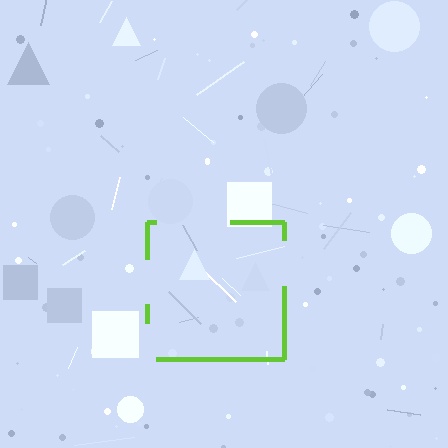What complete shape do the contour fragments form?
The contour fragments form a square.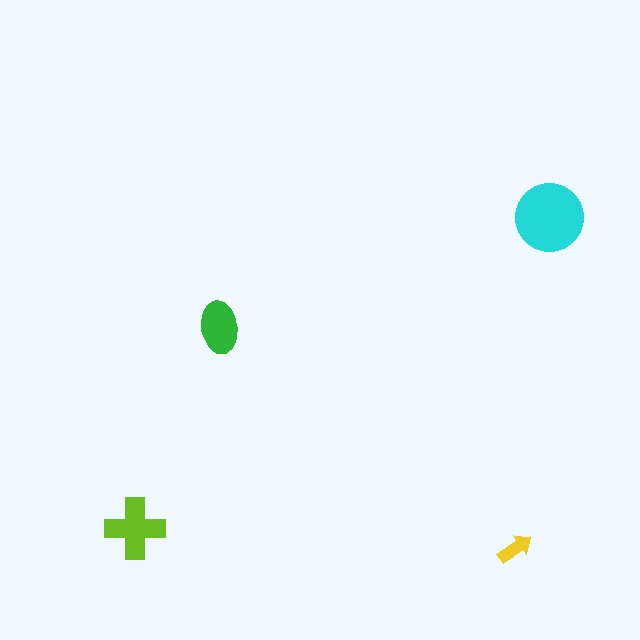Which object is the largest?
The cyan circle.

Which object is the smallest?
The yellow arrow.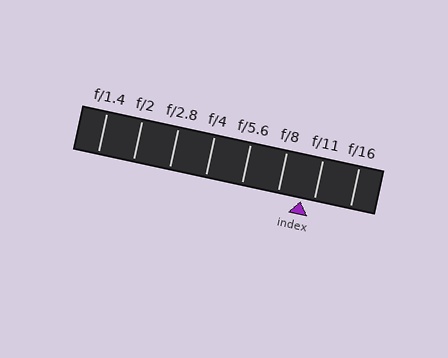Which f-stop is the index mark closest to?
The index mark is closest to f/11.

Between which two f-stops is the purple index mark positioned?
The index mark is between f/8 and f/11.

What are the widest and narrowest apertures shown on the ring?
The widest aperture shown is f/1.4 and the narrowest is f/16.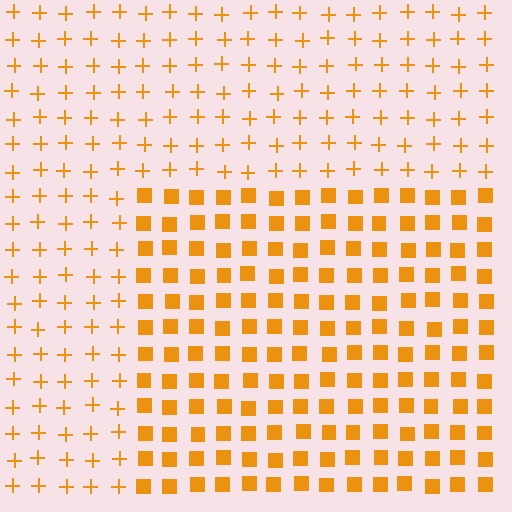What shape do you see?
I see a rectangle.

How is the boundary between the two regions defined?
The boundary is defined by a change in element shape: squares inside vs. plus signs outside. All elements share the same color and spacing.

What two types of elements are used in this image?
The image uses squares inside the rectangle region and plus signs outside it.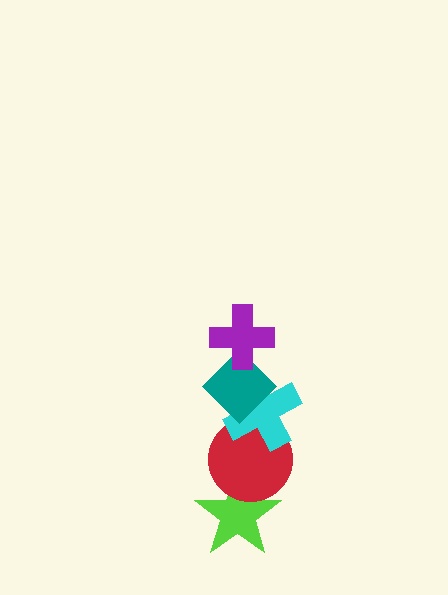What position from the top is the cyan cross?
The cyan cross is 3rd from the top.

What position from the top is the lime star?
The lime star is 5th from the top.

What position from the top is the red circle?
The red circle is 4th from the top.